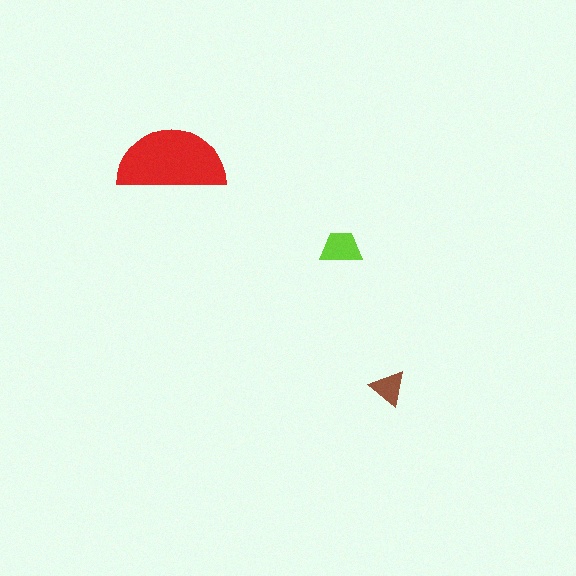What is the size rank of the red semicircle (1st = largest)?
1st.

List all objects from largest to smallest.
The red semicircle, the lime trapezoid, the brown triangle.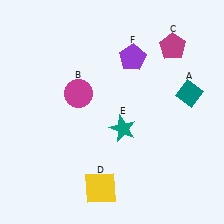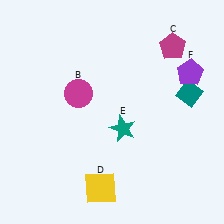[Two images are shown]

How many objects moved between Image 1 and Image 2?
1 object moved between the two images.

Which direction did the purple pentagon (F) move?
The purple pentagon (F) moved right.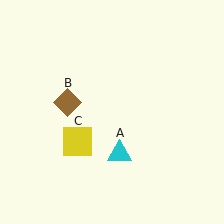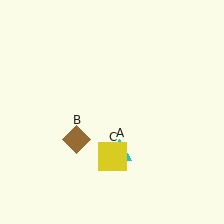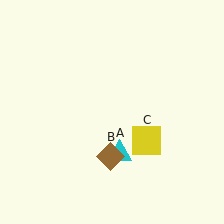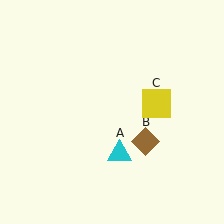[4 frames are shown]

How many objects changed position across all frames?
2 objects changed position: brown diamond (object B), yellow square (object C).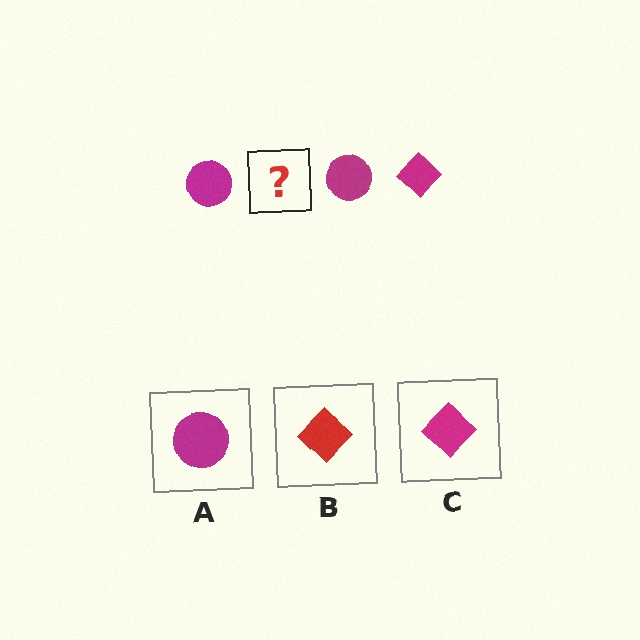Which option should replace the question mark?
Option C.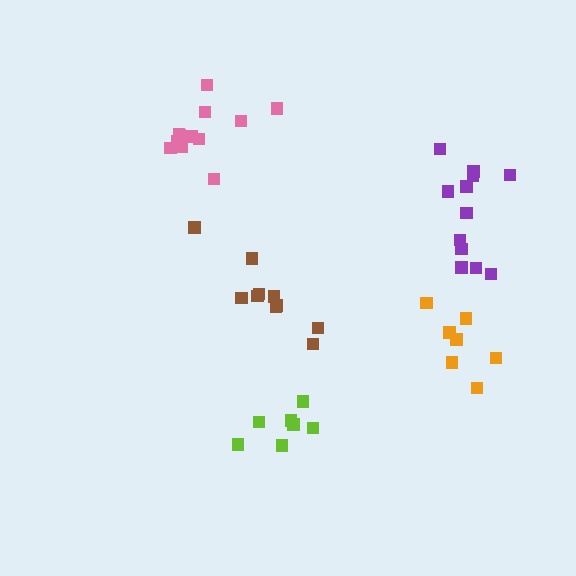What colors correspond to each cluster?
The clusters are colored: brown, purple, pink, lime, orange.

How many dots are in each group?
Group 1: 10 dots, Group 2: 12 dots, Group 3: 12 dots, Group 4: 7 dots, Group 5: 7 dots (48 total).